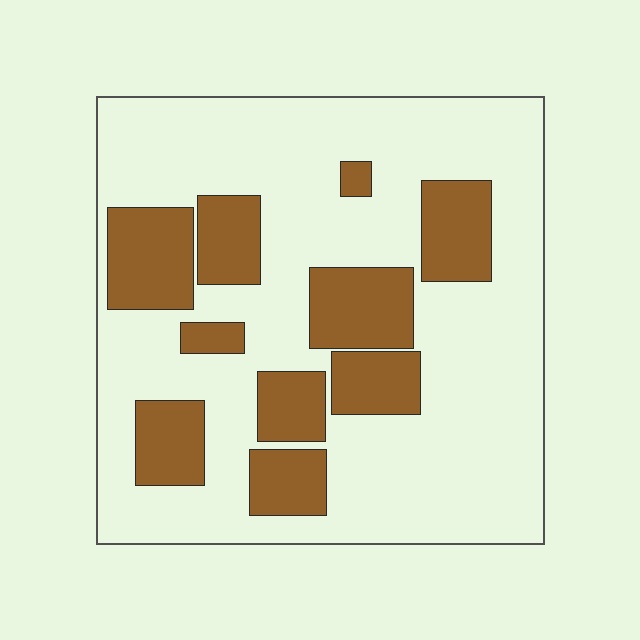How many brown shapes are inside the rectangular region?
10.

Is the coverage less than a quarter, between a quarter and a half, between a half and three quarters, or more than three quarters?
Between a quarter and a half.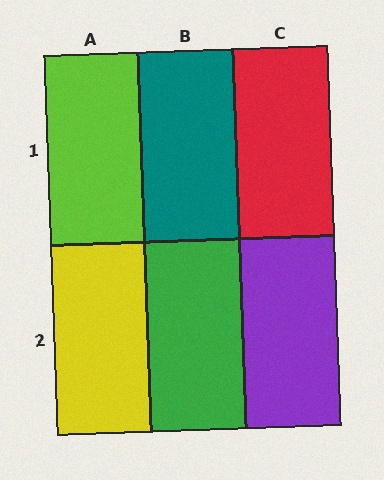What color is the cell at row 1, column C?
Red.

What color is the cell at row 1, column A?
Lime.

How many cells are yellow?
1 cell is yellow.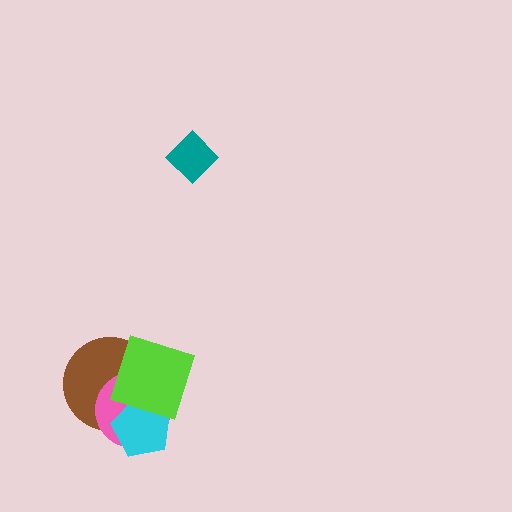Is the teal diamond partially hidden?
No, no other shape covers it.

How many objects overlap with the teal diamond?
0 objects overlap with the teal diamond.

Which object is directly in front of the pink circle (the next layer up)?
The cyan pentagon is directly in front of the pink circle.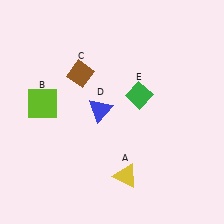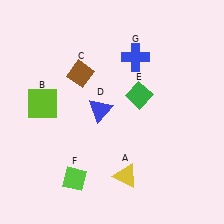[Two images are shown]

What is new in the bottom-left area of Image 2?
A lime diamond (F) was added in the bottom-left area of Image 2.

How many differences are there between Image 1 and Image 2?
There are 2 differences between the two images.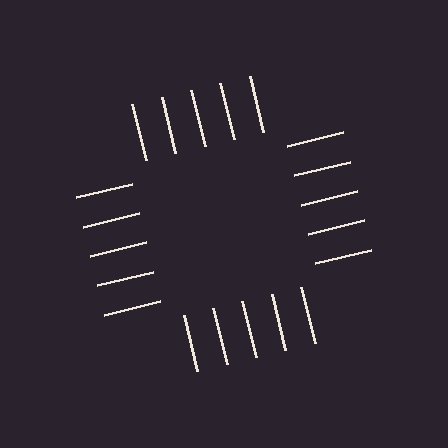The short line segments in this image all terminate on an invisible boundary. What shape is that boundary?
An illusory square — the line segments terminate on its edges but no continuous stroke is drawn.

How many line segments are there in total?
20 — 5 along each of the 4 edges.